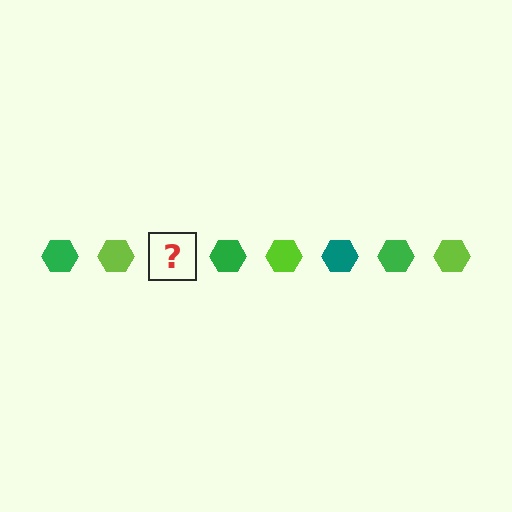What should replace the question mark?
The question mark should be replaced with a teal hexagon.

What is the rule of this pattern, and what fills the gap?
The rule is that the pattern cycles through green, lime, teal hexagons. The gap should be filled with a teal hexagon.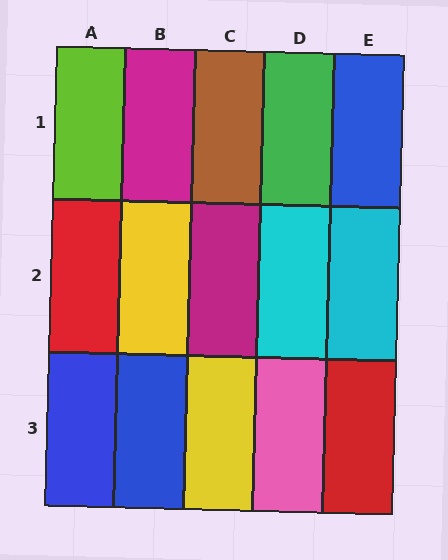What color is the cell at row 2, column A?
Red.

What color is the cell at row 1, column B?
Magenta.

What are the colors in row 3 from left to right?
Blue, blue, yellow, pink, red.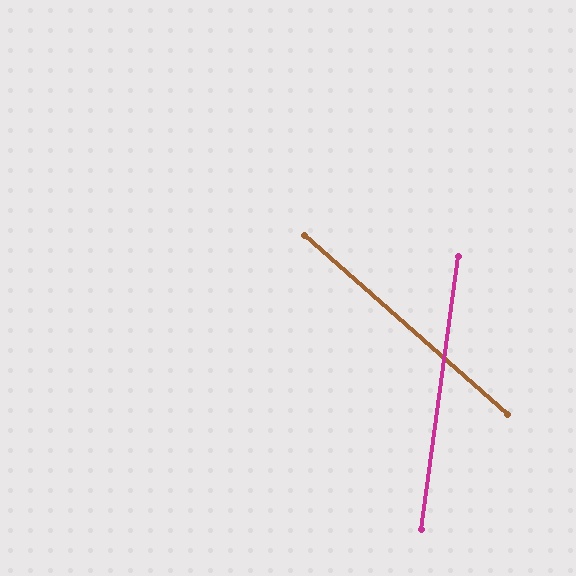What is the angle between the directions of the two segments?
Approximately 56 degrees.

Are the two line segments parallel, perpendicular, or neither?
Neither parallel nor perpendicular — they differ by about 56°.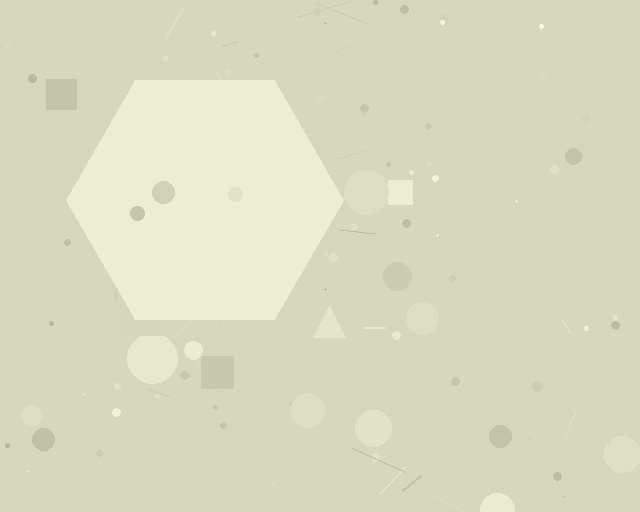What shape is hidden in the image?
A hexagon is hidden in the image.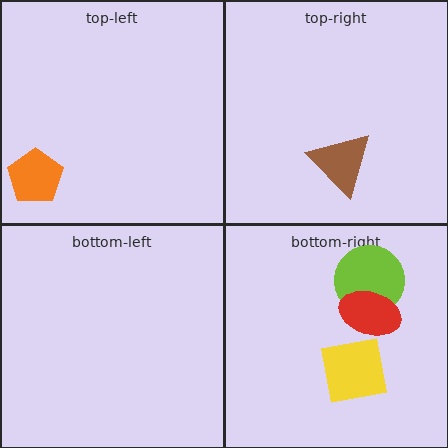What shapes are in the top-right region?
The brown triangle.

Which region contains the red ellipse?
The bottom-right region.